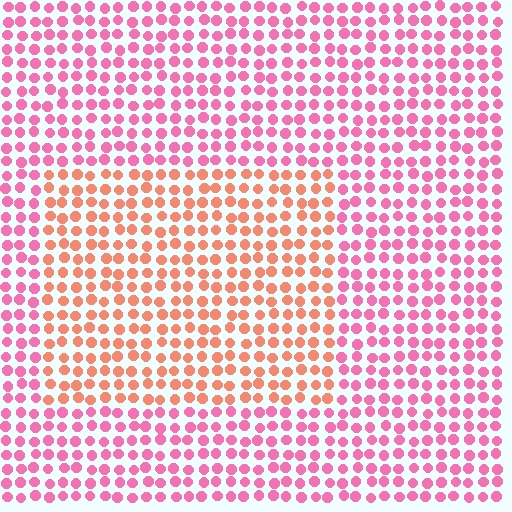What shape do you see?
I see a rectangle.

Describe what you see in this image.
The image is filled with small pink elements in a uniform arrangement. A rectangle-shaped region is visible where the elements are tinted to a slightly different hue, forming a subtle color boundary.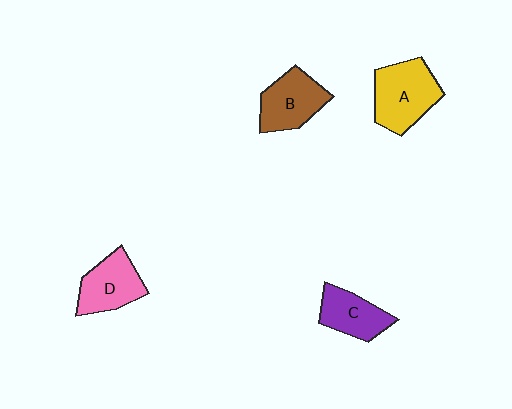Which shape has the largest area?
Shape A (yellow).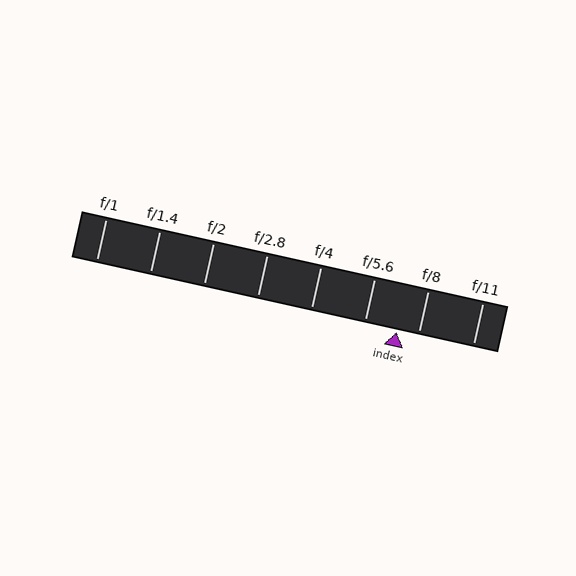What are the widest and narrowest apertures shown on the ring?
The widest aperture shown is f/1 and the narrowest is f/11.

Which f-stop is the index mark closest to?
The index mark is closest to f/8.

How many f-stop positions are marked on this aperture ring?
There are 8 f-stop positions marked.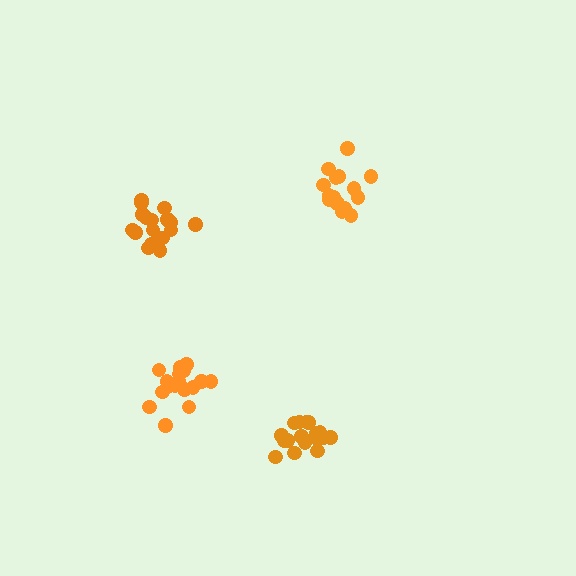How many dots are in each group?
Group 1: 19 dots, Group 2: 16 dots, Group 3: 18 dots, Group 4: 18 dots (71 total).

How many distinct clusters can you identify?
There are 4 distinct clusters.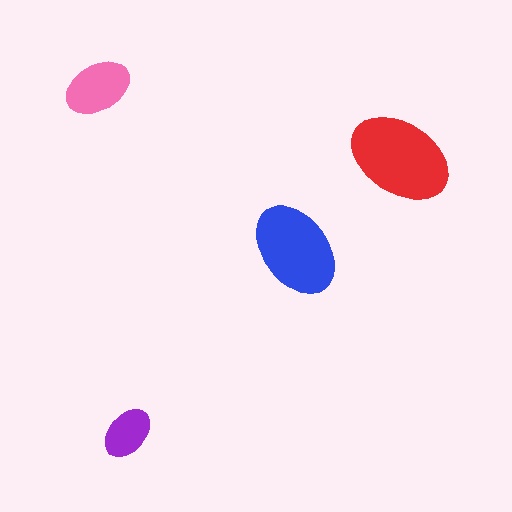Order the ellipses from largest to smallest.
the red one, the blue one, the pink one, the purple one.